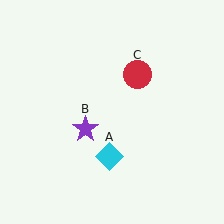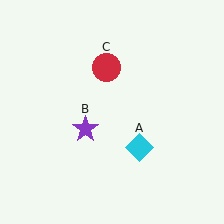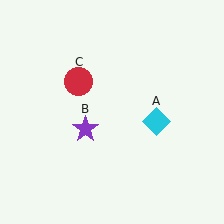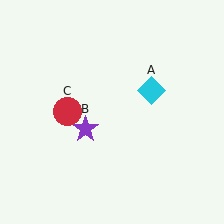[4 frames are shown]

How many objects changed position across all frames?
2 objects changed position: cyan diamond (object A), red circle (object C).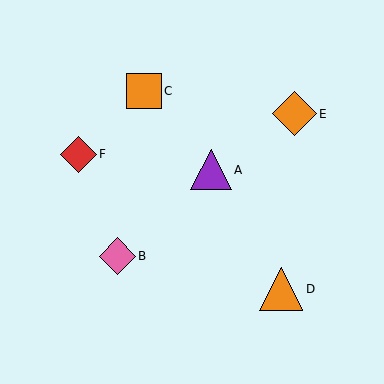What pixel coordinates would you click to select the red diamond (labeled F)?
Click at (78, 154) to select the red diamond F.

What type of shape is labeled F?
Shape F is a red diamond.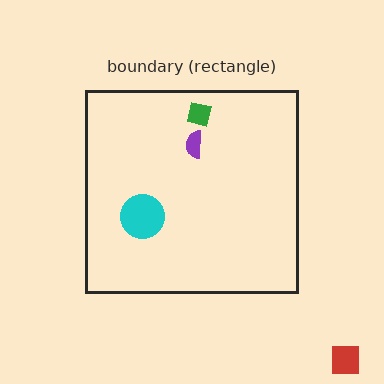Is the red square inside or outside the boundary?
Outside.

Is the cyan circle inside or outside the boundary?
Inside.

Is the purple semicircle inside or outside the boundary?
Inside.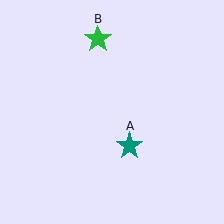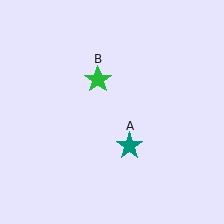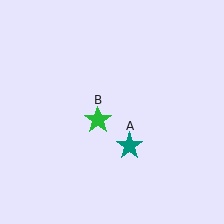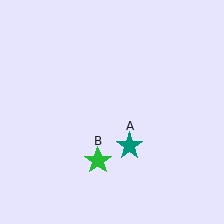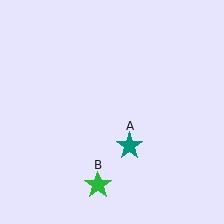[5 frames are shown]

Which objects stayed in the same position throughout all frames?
Teal star (object A) remained stationary.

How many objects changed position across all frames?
1 object changed position: green star (object B).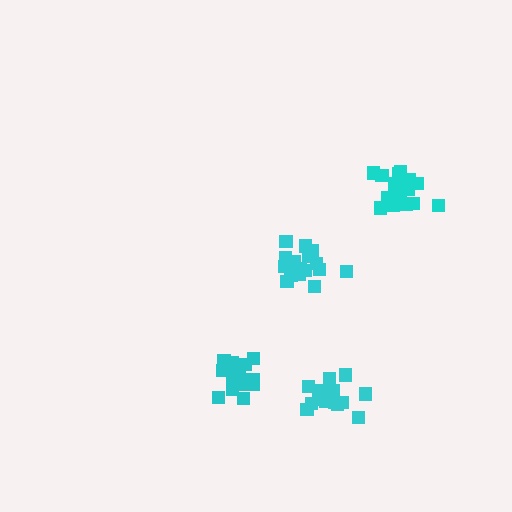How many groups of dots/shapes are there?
There are 4 groups.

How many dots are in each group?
Group 1: 16 dots, Group 2: 20 dots, Group 3: 16 dots, Group 4: 21 dots (73 total).